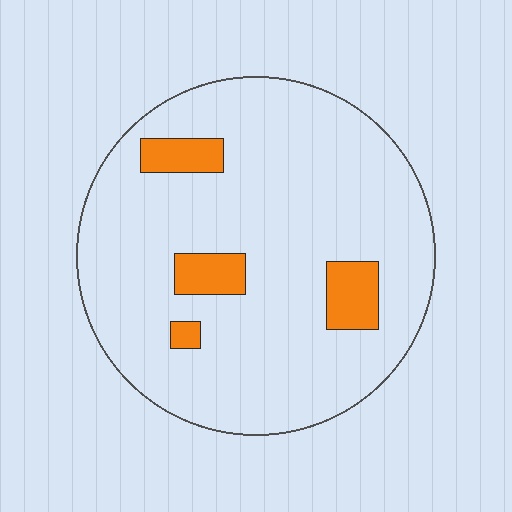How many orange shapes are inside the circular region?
4.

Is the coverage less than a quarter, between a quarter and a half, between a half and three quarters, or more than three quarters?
Less than a quarter.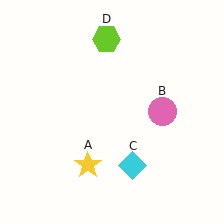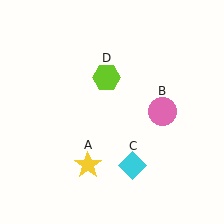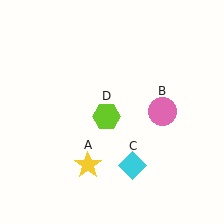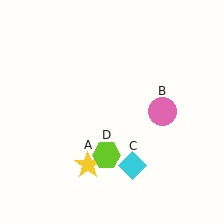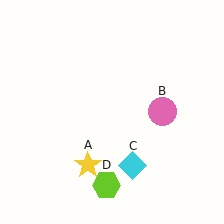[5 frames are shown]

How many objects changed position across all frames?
1 object changed position: lime hexagon (object D).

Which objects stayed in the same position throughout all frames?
Yellow star (object A) and pink circle (object B) and cyan diamond (object C) remained stationary.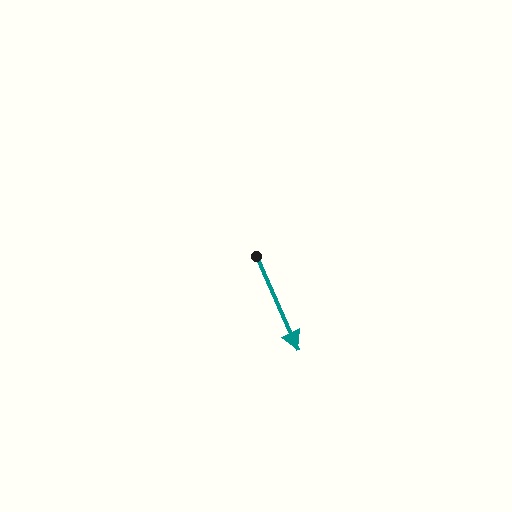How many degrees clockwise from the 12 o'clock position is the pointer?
Approximately 156 degrees.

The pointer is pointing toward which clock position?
Roughly 5 o'clock.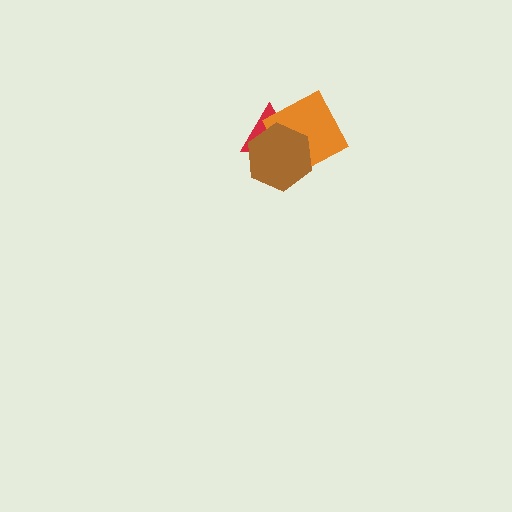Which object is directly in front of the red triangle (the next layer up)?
The orange square is directly in front of the red triangle.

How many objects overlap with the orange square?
2 objects overlap with the orange square.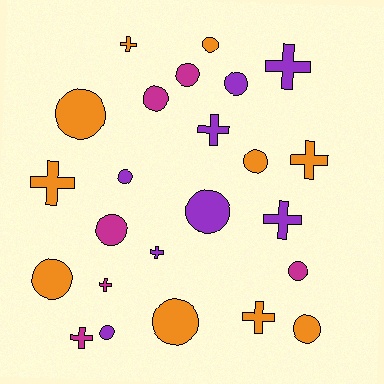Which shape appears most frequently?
Circle, with 14 objects.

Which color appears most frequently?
Orange, with 10 objects.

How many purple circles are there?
There are 4 purple circles.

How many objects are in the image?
There are 24 objects.